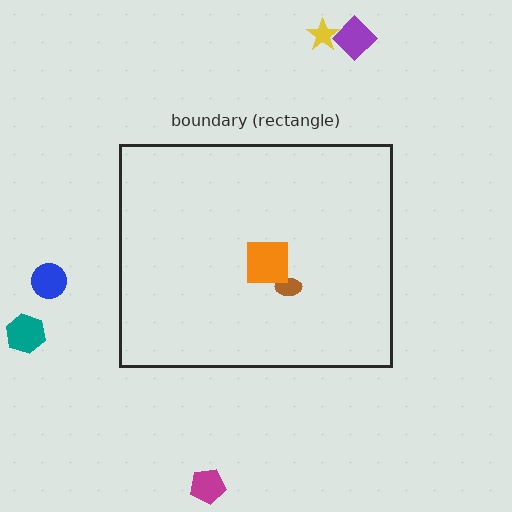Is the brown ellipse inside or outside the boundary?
Inside.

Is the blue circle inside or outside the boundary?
Outside.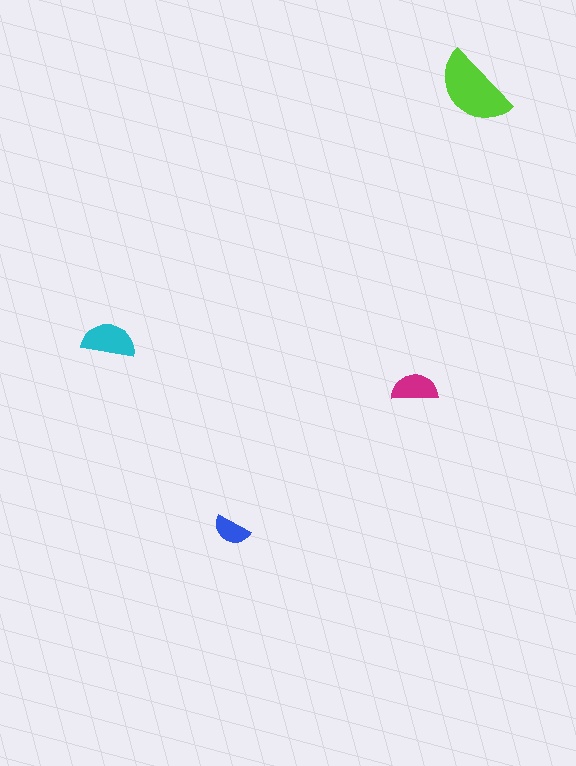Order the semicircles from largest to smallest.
the lime one, the cyan one, the magenta one, the blue one.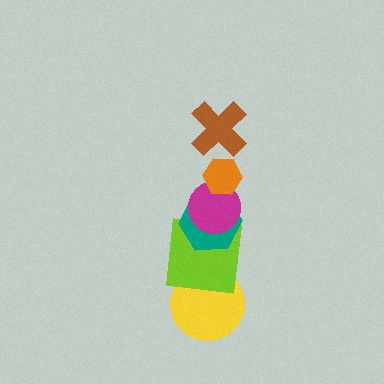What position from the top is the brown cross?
The brown cross is 2nd from the top.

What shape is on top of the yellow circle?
The lime square is on top of the yellow circle.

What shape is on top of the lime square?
The teal hexagon is on top of the lime square.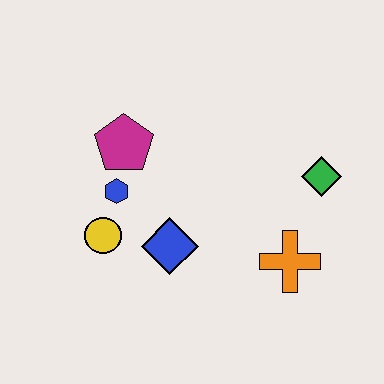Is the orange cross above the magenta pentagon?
No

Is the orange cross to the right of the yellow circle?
Yes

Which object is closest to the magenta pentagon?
The blue hexagon is closest to the magenta pentagon.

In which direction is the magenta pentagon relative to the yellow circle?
The magenta pentagon is above the yellow circle.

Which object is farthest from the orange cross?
The magenta pentagon is farthest from the orange cross.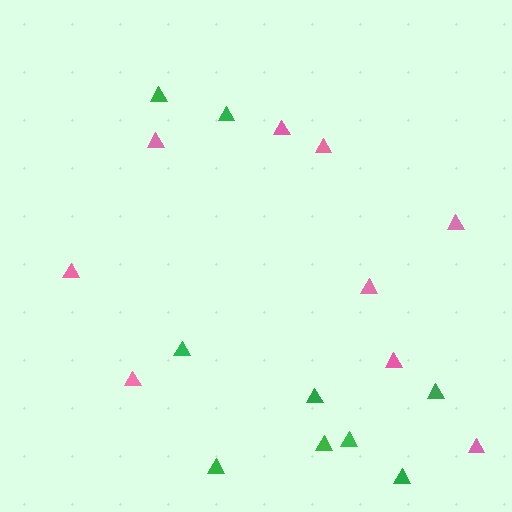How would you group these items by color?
There are 2 groups: one group of pink triangles (9) and one group of green triangles (9).